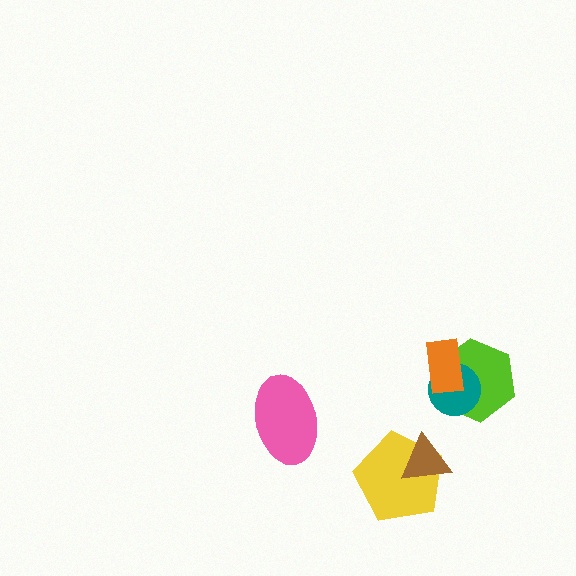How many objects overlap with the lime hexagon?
2 objects overlap with the lime hexagon.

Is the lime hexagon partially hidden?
Yes, it is partially covered by another shape.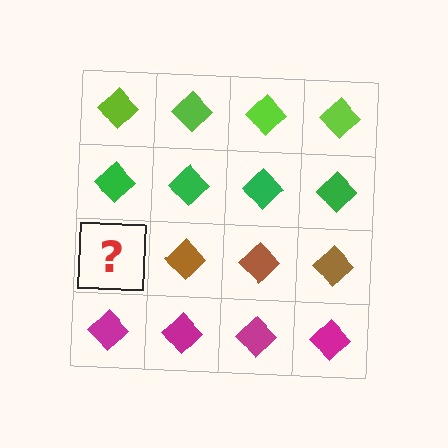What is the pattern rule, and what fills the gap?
The rule is that each row has a consistent color. The gap should be filled with a brown diamond.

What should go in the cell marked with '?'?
The missing cell should contain a brown diamond.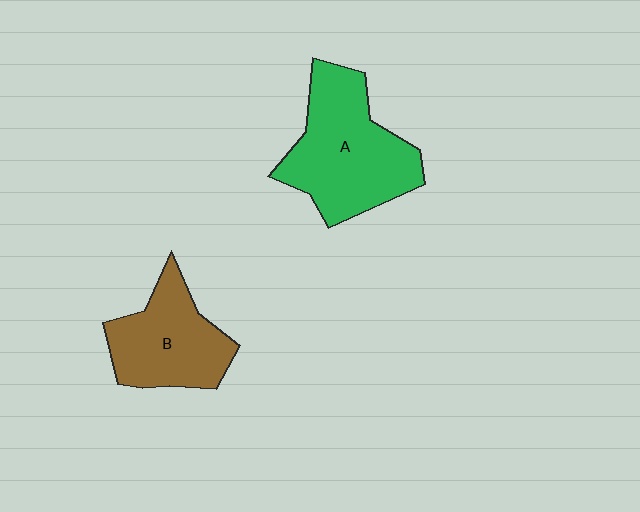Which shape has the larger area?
Shape A (green).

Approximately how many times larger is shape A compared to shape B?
Approximately 1.4 times.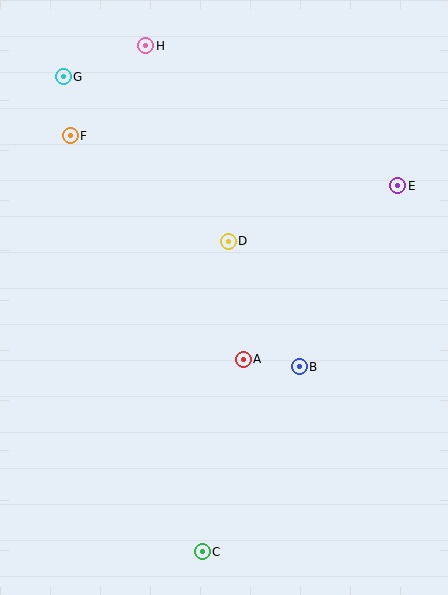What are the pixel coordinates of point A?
Point A is at (243, 359).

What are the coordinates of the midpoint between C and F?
The midpoint between C and F is at (136, 344).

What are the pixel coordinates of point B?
Point B is at (299, 367).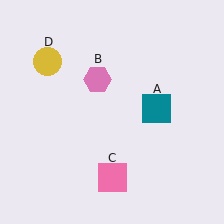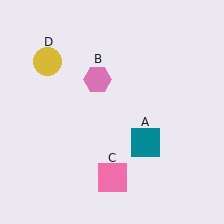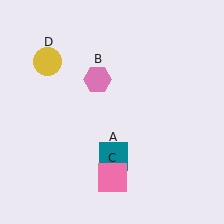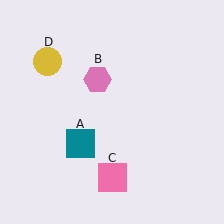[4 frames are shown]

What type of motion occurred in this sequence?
The teal square (object A) rotated clockwise around the center of the scene.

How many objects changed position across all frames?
1 object changed position: teal square (object A).